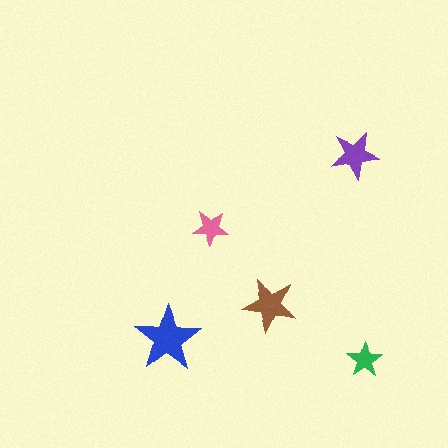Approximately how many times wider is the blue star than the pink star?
About 2 times wider.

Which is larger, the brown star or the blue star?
The blue one.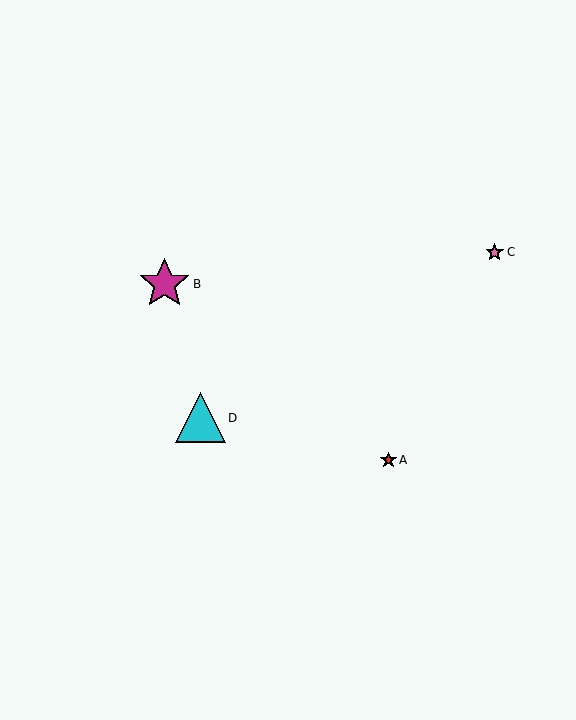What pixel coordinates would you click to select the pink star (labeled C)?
Click at (495, 252) to select the pink star C.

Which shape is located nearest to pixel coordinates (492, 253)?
The pink star (labeled C) at (495, 252) is nearest to that location.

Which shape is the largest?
The magenta star (labeled B) is the largest.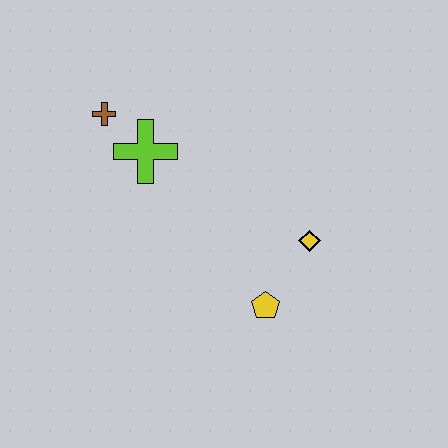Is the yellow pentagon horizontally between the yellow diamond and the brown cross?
Yes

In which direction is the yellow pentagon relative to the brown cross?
The yellow pentagon is below the brown cross.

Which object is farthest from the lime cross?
The yellow pentagon is farthest from the lime cross.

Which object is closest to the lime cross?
The brown cross is closest to the lime cross.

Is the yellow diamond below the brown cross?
Yes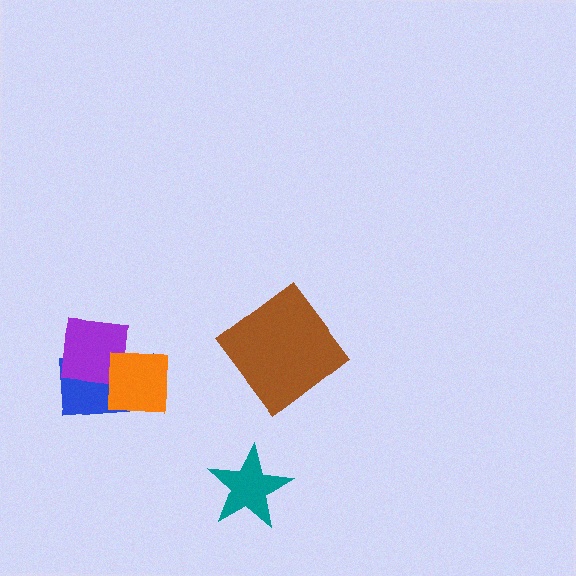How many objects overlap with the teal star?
0 objects overlap with the teal star.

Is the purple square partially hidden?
Yes, it is partially covered by another shape.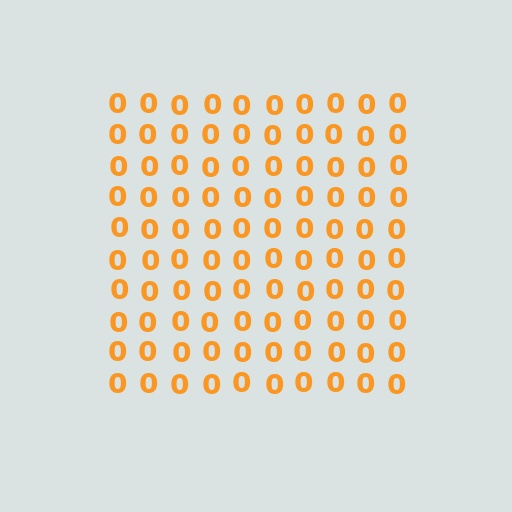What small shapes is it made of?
It is made of small digit 0's.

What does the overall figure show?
The overall figure shows a square.